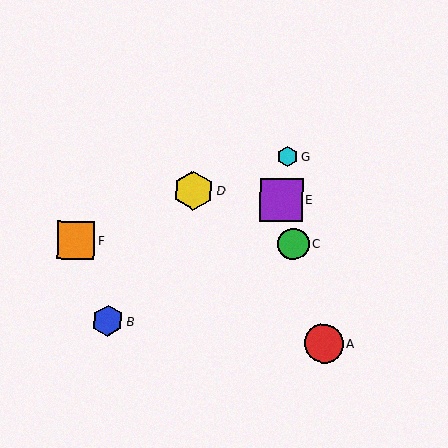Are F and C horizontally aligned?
Yes, both are at y≈240.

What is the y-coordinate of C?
Object C is at y≈244.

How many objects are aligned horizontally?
2 objects (C, F) are aligned horizontally.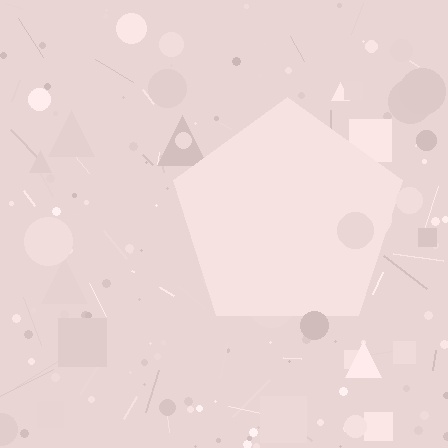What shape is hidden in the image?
A pentagon is hidden in the image.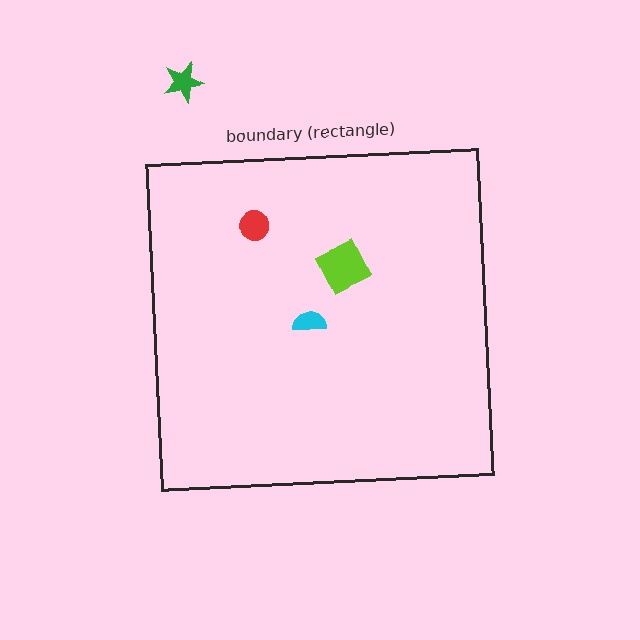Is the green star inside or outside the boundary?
Outside.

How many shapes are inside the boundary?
3 inside, 1 outside.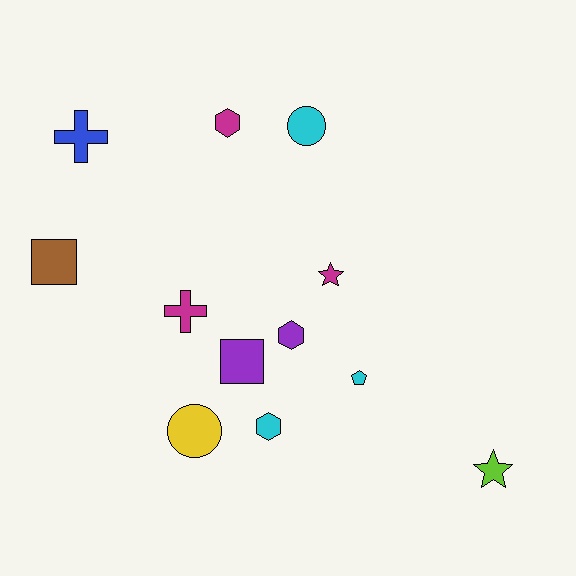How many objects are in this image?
There are 12 objects.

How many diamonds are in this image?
There are no diamonds.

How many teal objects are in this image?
There are no teal objects.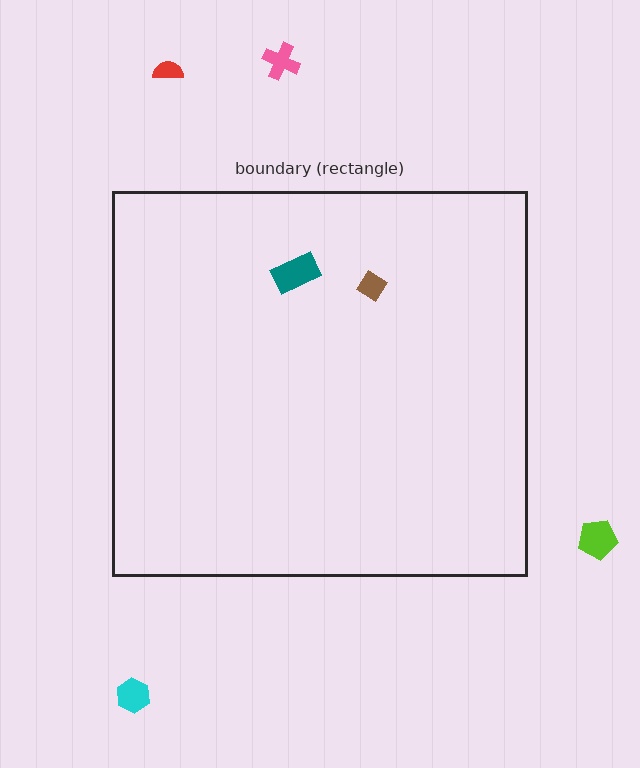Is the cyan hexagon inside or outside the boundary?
Outside.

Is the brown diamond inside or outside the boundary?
Inside.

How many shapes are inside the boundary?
2 inside, 4 outside.